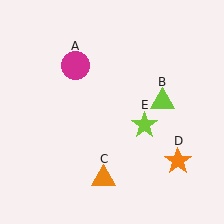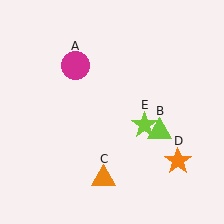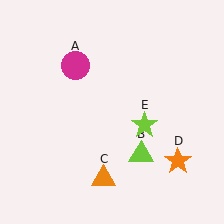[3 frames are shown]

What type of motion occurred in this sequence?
The lime triangle (object B) rotated clockwise around the center of the scene.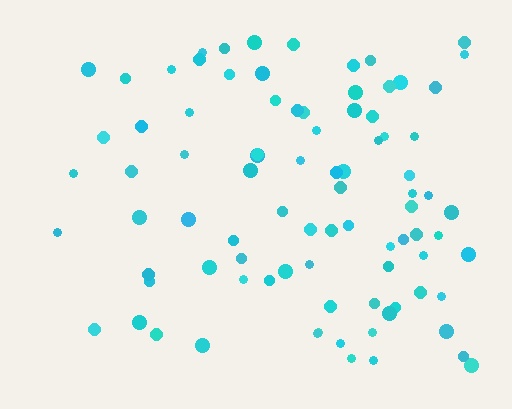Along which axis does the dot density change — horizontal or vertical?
Horizontal.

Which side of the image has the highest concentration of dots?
The right.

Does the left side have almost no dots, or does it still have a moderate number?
Still a moderate number, just noticeably fewer than the right.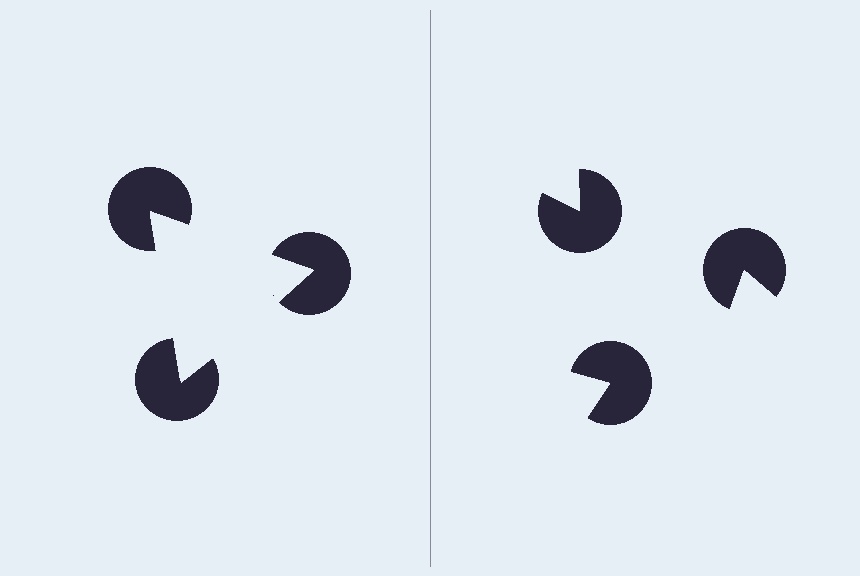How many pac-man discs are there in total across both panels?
6 — 3 on each side.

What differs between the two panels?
The pac-man discs are positioned identically on both sides; only the wedge orientations differ. On the left they align to a triangle; on the right they are misaligned.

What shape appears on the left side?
An illusory triangle.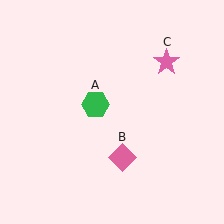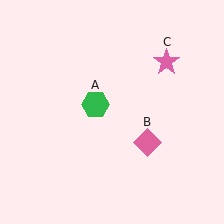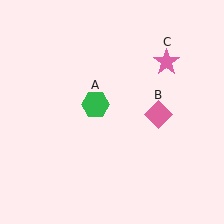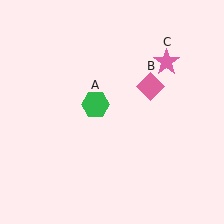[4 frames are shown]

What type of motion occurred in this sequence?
The pink diamond (object B) rotated counterclockwise around the center of the scene.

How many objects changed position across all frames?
1 object changed position: pink diamond (object B).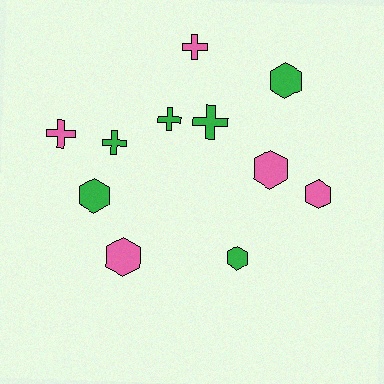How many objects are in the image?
There are 11 objects.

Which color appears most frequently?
Green, with 6 objects.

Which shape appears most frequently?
Hexagon, with 6 objects.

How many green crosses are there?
There are 3 green crosses.